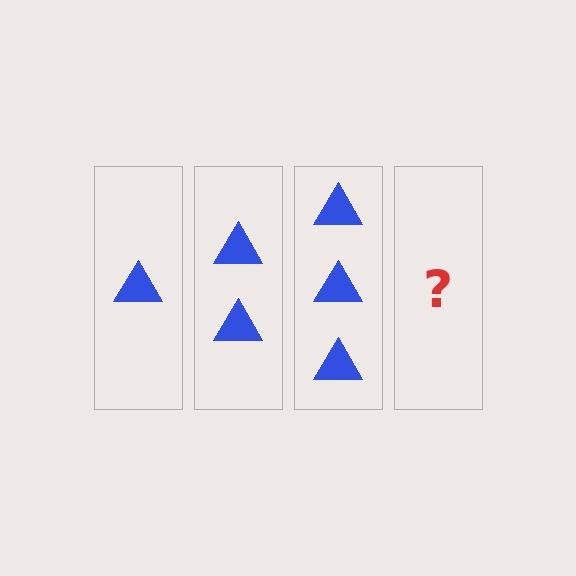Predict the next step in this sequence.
The next step is 4 triangles.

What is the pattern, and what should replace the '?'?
The pattern is that each step adds one more triangle. The '?' should be 4 triangles.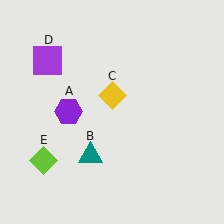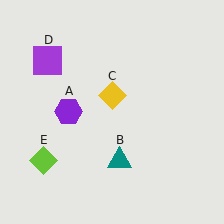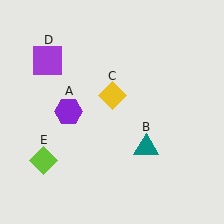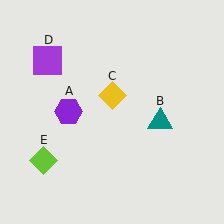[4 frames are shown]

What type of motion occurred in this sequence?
The teal triangle (object B) rotated counterclockwise around the center of the scene.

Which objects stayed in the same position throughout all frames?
Purple hexagon (object A) and yellow diamond (object C) and purple square (object D) and lime diamond (object E) remained stationary.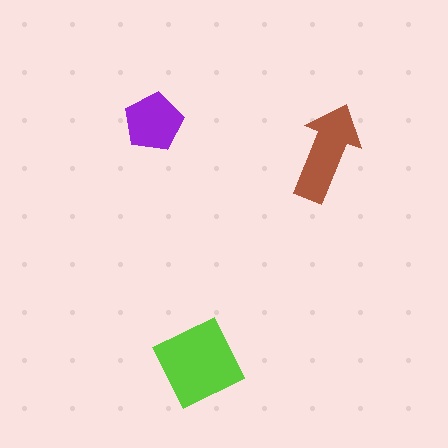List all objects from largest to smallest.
The lime diamond, the brown arrow, the purple pentagon.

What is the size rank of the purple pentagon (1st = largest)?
3rd.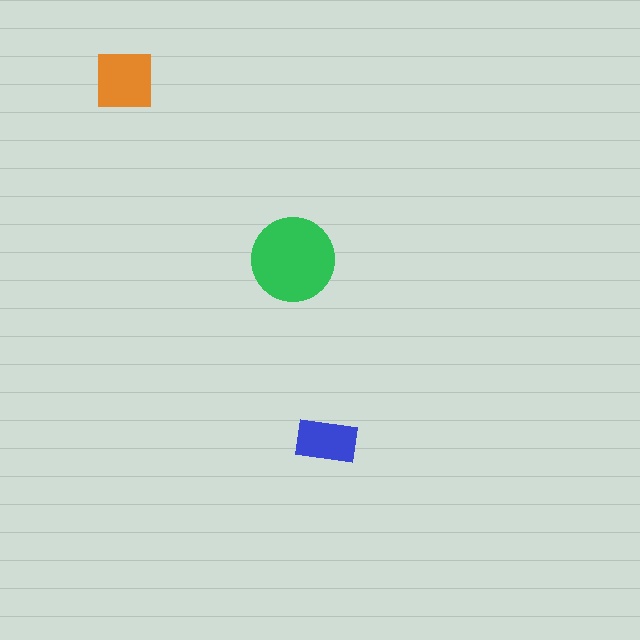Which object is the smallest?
The blue rectangle.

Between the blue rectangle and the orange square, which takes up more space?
The orange square.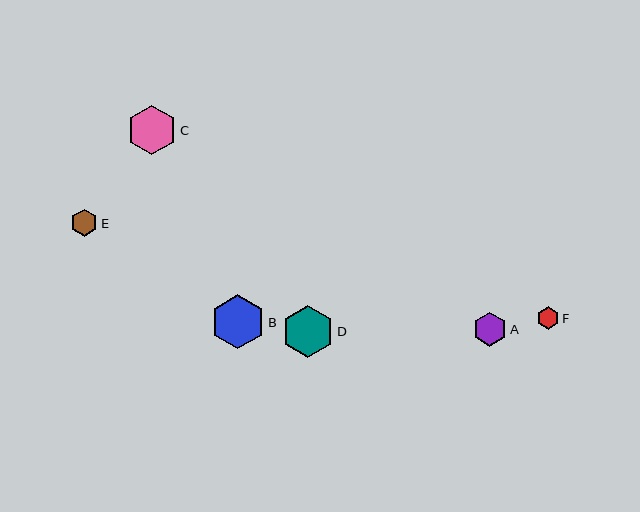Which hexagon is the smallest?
Hexagon F is the smallest with a size of approximately 22 pixels.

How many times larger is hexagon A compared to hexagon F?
Hexagon A is approximately 1.5 times the size of hexagon F.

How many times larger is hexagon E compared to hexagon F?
Hexagon E is approximately 1.2 times the size of hexagon F.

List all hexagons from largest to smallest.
From largest to smallest: B, D, C, A, E, F.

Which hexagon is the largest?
Hexagon B is the largest with a size of approximately 54 pixels.